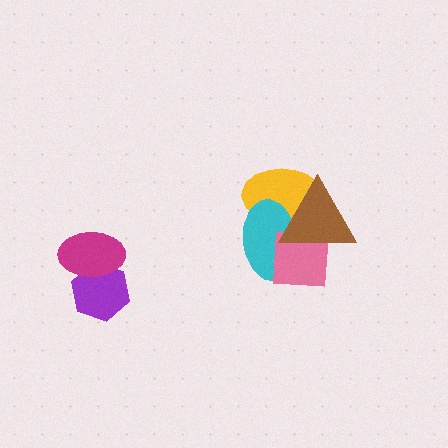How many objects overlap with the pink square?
3 objects overlap with the pink square.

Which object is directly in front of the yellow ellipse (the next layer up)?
The cyan ellipse is directly in front of the yellow ellipse.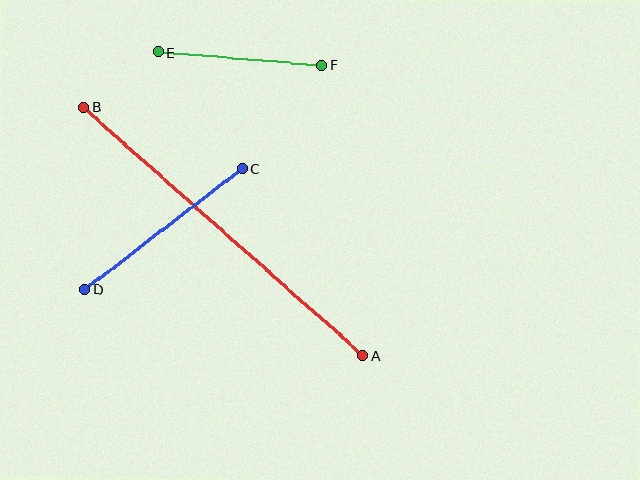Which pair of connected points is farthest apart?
Points A and B are farthest apart.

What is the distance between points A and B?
The distance is approximately 373 pixels.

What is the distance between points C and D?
The distance is approximately 199 pixels.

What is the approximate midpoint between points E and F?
The midpoint is at approximately (240, 59) pixels.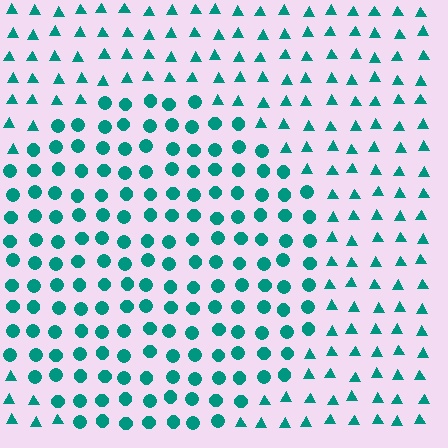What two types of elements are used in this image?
The image uses circles inside the circle region and triangles outside it.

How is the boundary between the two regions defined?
The boundary is defined by a change in element shape: circles inside vs. triangles outside. All elements share the same color and spacing.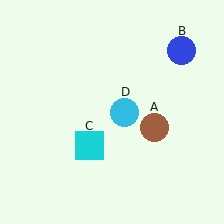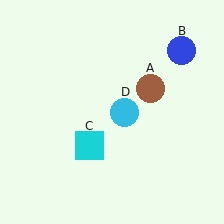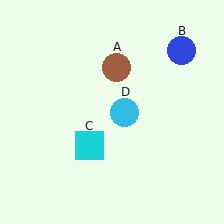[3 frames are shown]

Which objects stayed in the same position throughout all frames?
Blue circle (object B) and cyan square (object C) and cyan circle (object D) remained stationary.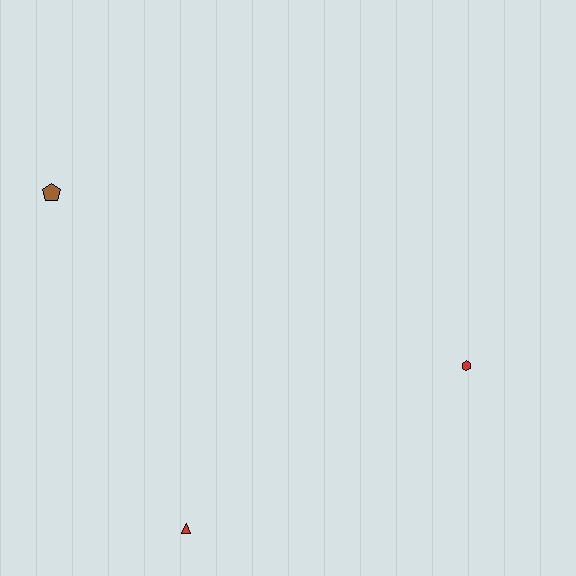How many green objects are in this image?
There are no green objects.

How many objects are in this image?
There are 3 objects.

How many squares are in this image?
There are no squares.